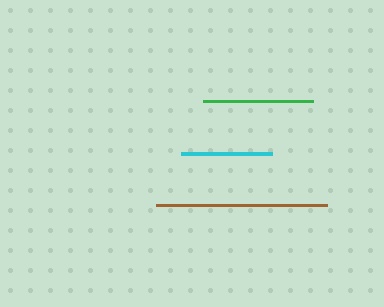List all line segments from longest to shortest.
From longest to shortest: brown, green, cyan.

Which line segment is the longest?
The brown line is the longest at approximately 171 pixels.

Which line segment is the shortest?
The cyan line is the shortest at approximately 91 pixels.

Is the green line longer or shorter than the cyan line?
The green line is longer than the cyan line.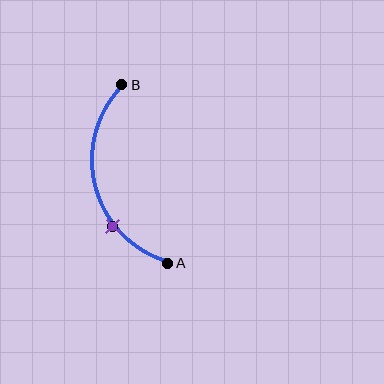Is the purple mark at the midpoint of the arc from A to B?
No. The purple mark lies on the arc but is closer to endpoint A. The arc midpoint would be at the point on the curve equidistant along the arc from both A and B.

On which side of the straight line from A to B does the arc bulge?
The arc bulges to the left of the straight line connecting A and B.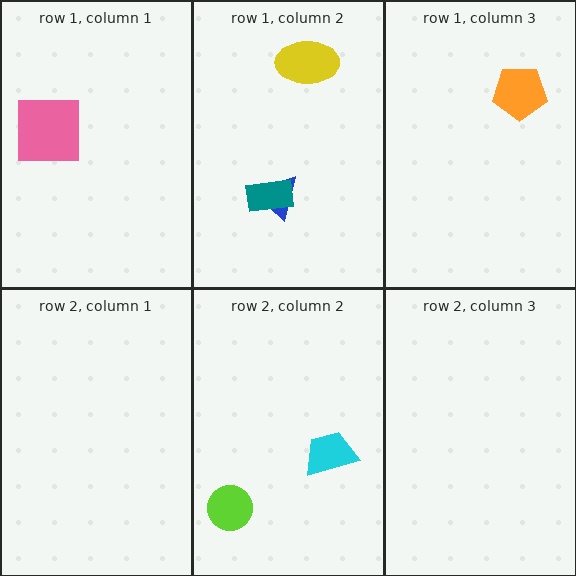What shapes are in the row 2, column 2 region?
The cyan trapezoid, the lime circle.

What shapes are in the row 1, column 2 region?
The blue triangle, the teal rectangle, the yellow ellipse.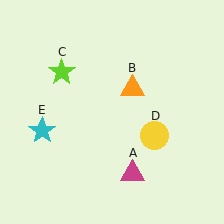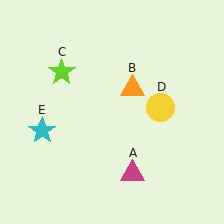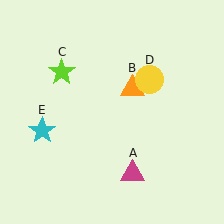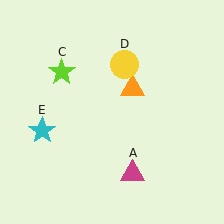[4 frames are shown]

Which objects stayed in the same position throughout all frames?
Magenta triangle (object A) and orange triangle (object B) and lime star (object C) and cyan star (object E) remained stationary.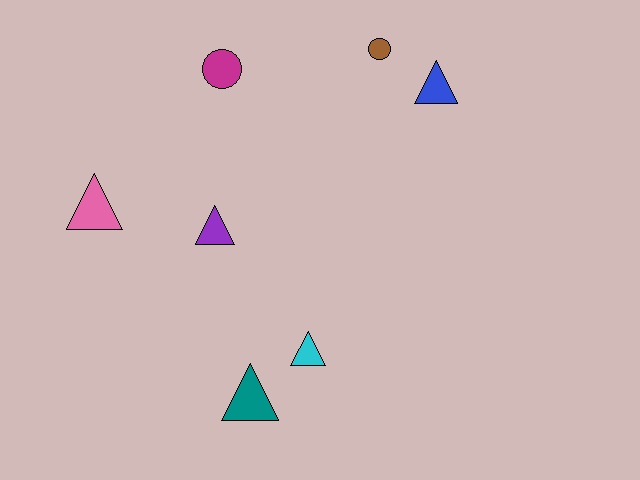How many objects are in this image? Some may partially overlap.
There are 7 objects.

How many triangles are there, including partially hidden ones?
There are 5 triangles.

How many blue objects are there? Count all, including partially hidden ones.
There is 1 blue object.